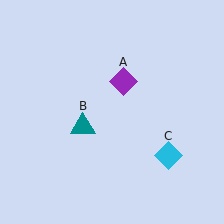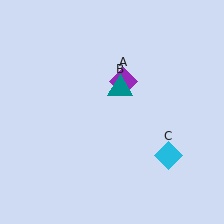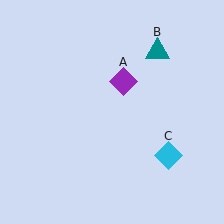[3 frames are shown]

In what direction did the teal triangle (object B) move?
The teal triangle (object B) moved up and to the right.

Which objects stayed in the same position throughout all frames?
Purple diamond (object A) and cyan diamond (object C) remained stationary.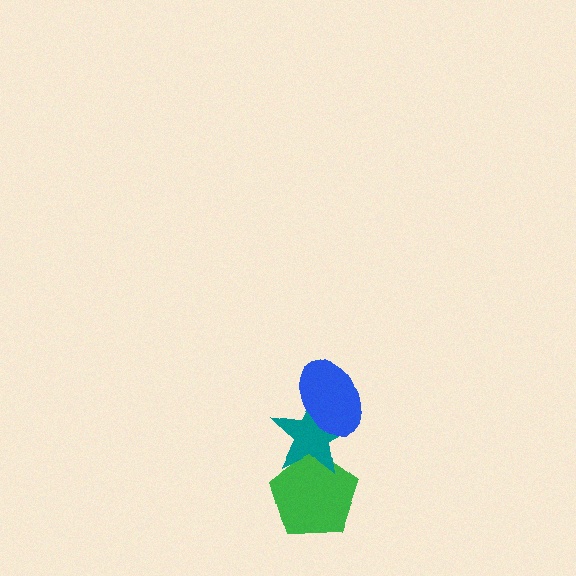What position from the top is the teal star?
The teal star is 2nd from the top.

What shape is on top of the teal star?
The blue ellipse is on top of the teal star.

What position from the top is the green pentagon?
The green pentagon is 3rd from the top.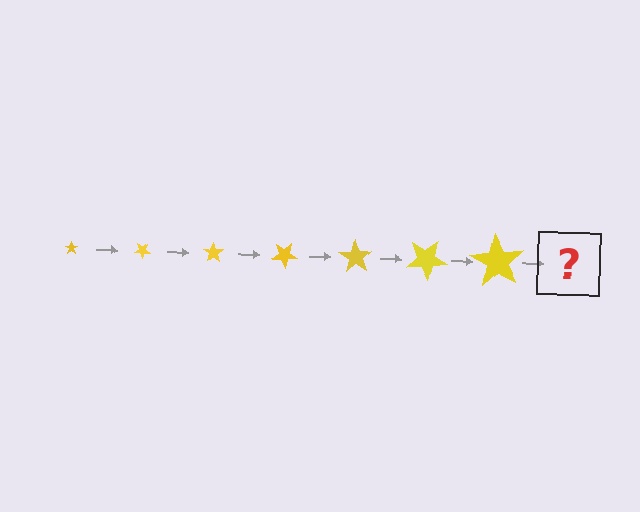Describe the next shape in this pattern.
It should be a star, larger than the previous one and rotated 245 degrees from the start.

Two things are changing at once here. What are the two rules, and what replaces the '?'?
The two rules are that the star grows larger each step and it rotates 35 degrees each step. The '?' should be a star, larger than the previous one and rotated 245 degrees from the start.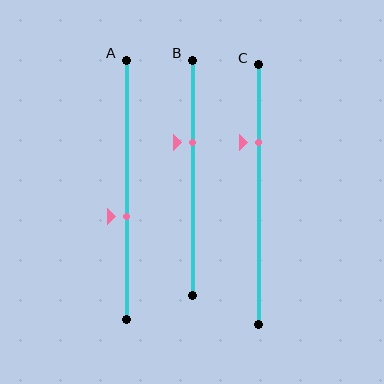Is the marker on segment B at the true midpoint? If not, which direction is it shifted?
No, the marker on segment B is shifted upward by about 15% of the segment length.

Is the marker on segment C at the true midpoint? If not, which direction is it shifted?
No, the marker on segment C is shifted upward by about 20% of the segment length.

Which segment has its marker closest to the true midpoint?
Segment A has its marker closest to the true midpoint.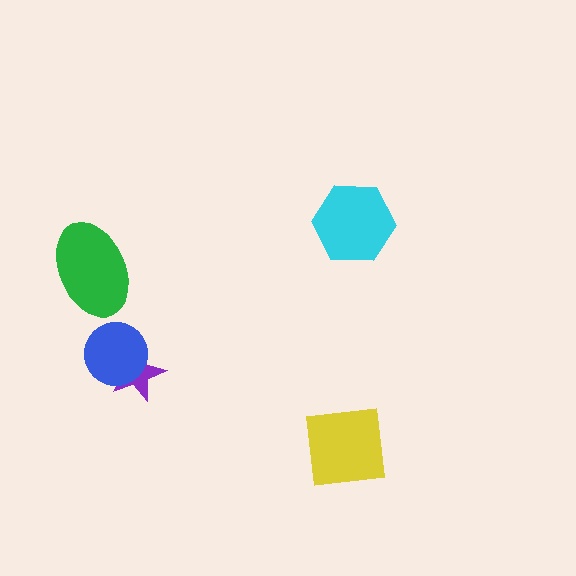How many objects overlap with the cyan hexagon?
0 objects overlap with the cyan hexagon.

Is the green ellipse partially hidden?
No, no other shape covers it.